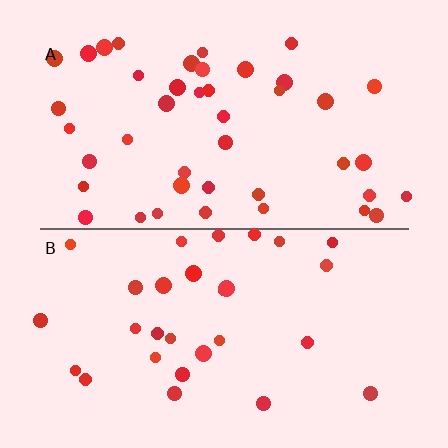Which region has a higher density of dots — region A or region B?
A (the top).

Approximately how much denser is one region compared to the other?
Approximately 1.5× — region A over region B.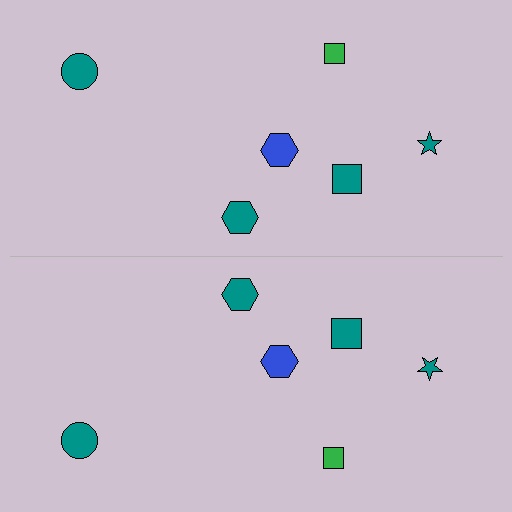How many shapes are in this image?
There are 12 shapes in this image.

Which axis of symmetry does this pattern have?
The pattern has a horizontal axis of symmetry running through the center of the image.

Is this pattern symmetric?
Yes, this pattern has bilateral (reflection) symmetry.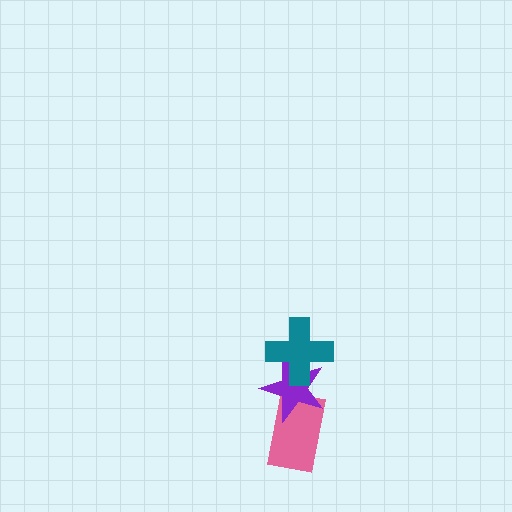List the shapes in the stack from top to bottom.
From top to bottom: the teal cross, the purple star, the pink rectangle.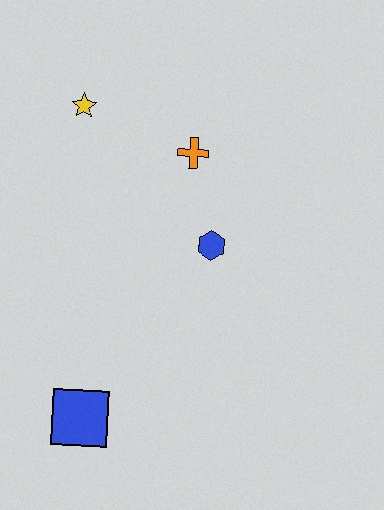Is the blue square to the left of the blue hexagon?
Yes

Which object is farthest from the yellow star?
The blue square is farthest from the yellow star.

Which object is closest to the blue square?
The blue hexagon is closest to the blue square.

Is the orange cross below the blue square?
No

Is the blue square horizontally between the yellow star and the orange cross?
Yes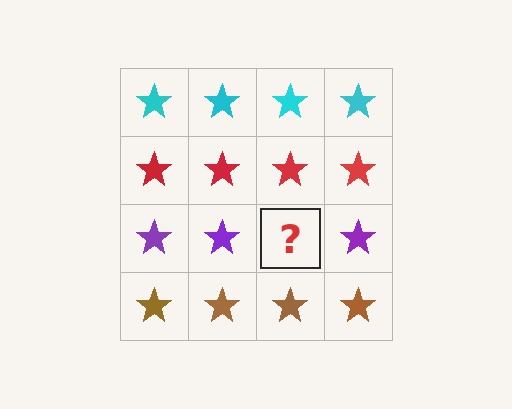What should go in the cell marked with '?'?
The missing cell should contain a purple star.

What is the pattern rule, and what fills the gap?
The rule is that each row has a consistent color. The gap should be filled with a purple star.